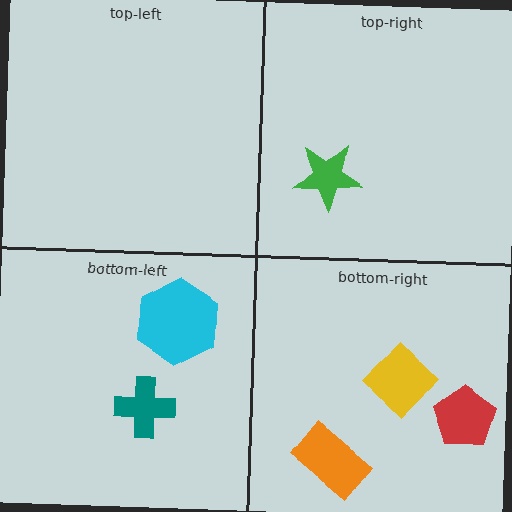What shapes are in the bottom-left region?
The teal cross, the cyan hexagon.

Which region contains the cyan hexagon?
The bottom-left region.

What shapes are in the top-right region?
The green star.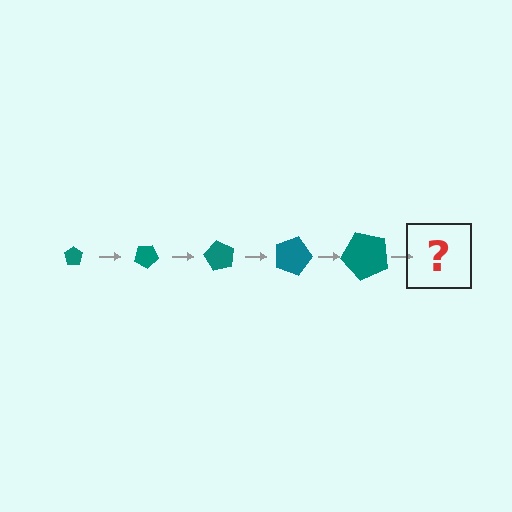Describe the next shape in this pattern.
It should be a pentagon, larger than the previous one and rotated 150 degrees from the start.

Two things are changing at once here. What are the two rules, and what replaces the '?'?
The two rules are that the pentagon grows larger each step and it rotates 30 degrees each step. The '?' should be a pentagon, larger than the previous one and rotated 150 degrees from the start.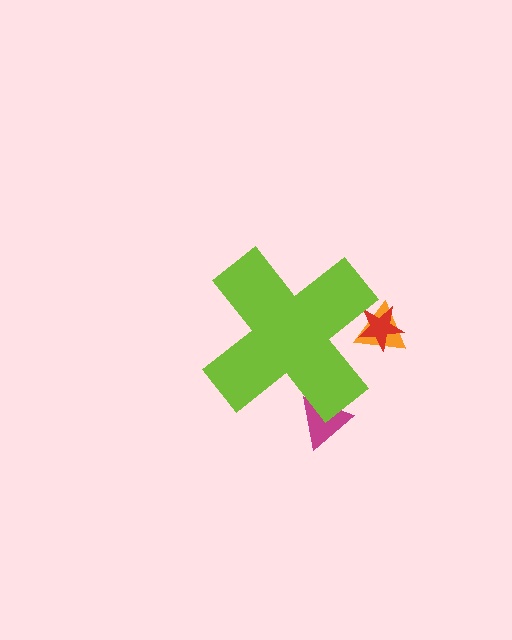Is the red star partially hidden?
Yes, the red star is partially hidden behind the lime cross.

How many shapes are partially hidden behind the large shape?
3 shapes are partially hidden.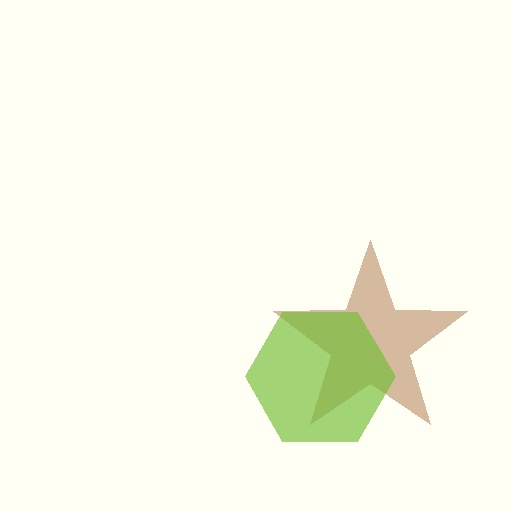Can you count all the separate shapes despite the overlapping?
Yes, there are 2 separate shapes.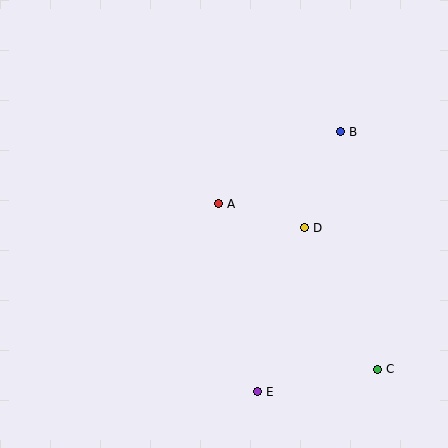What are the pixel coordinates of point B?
Point B is at (341, 132).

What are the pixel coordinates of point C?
Point C is at (378, 369).